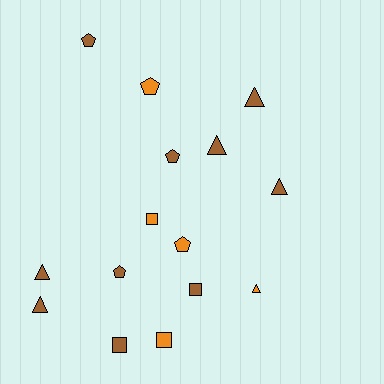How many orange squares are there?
There are 2 orange squares.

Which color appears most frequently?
Brown, with 10 objects.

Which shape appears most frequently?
Triangle, with 6 objects.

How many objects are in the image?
There are 15 objects.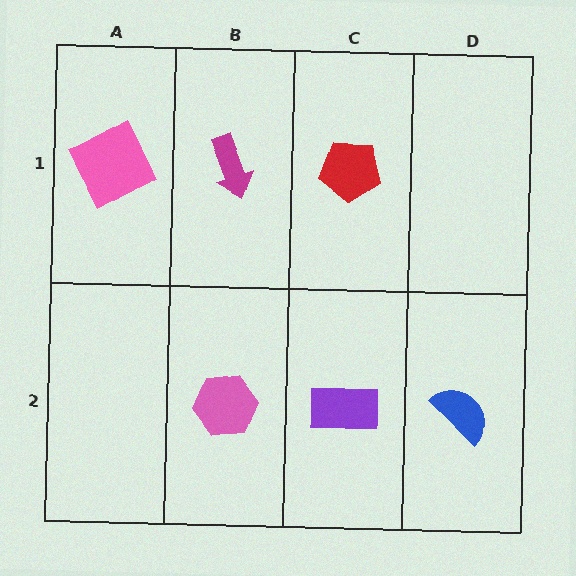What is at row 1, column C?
A red pentagon.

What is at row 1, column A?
A pink square.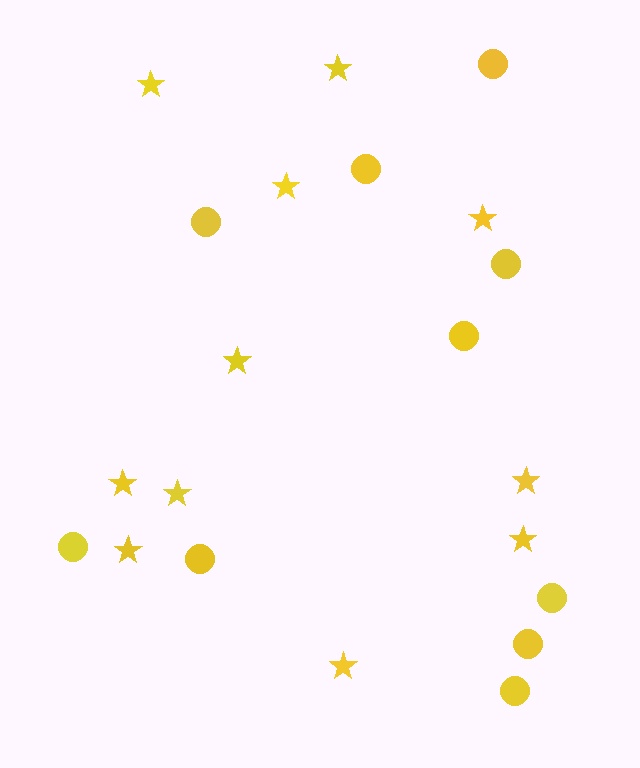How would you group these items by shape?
There are 2 groups: one group of circles (10) and one group of stars (11).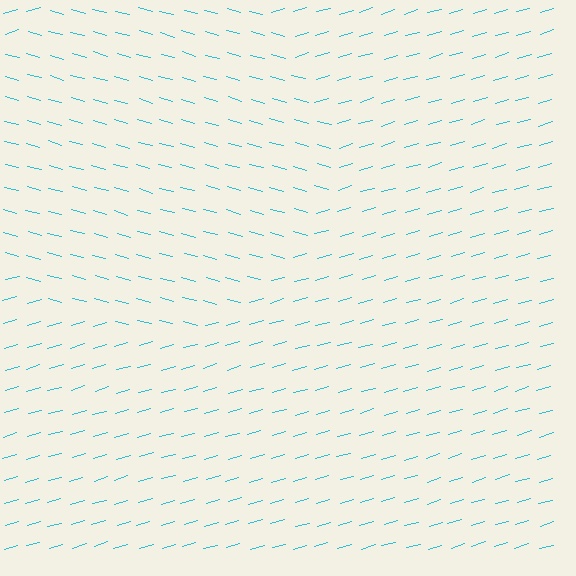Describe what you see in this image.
The image is filled with small cyan line segments. A circle region in the image has lines oriented differently from the surrounding lines, creating a visible texture boundary.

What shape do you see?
I see a circle.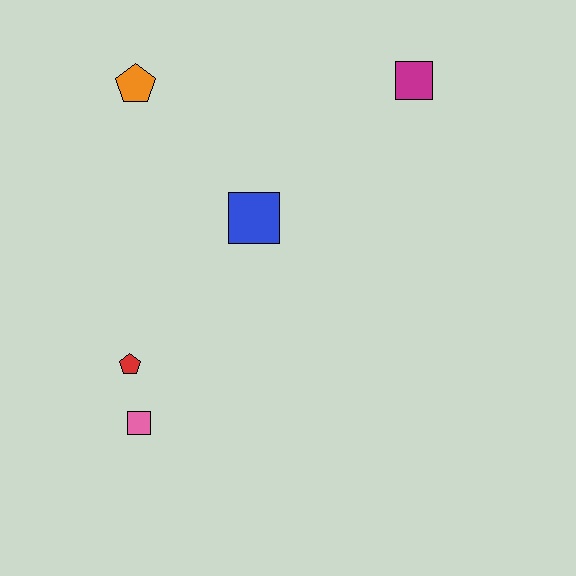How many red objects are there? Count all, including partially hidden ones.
There is 1 red object.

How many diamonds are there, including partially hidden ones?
There are no diamonds.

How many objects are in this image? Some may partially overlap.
There are 5 objects.